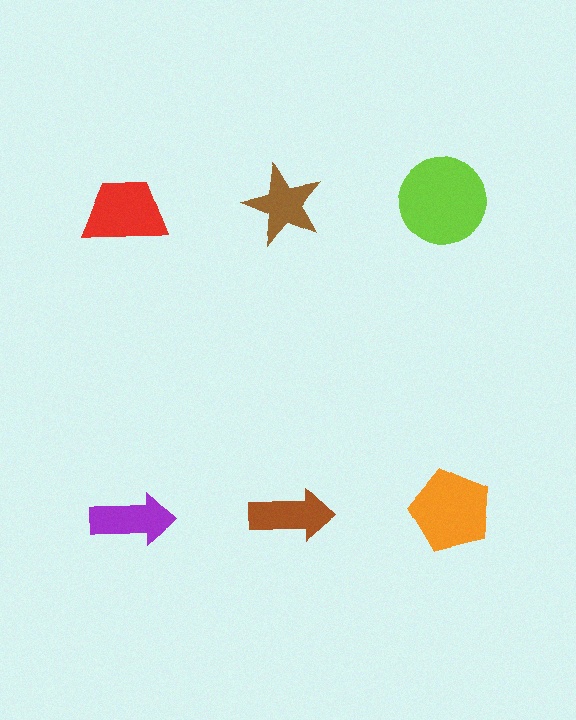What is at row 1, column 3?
A lime circle.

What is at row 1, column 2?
A brown star.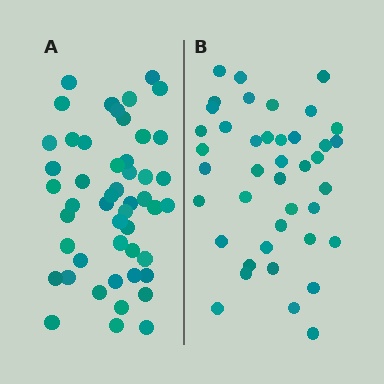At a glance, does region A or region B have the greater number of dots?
Region A (the left region) has more dots.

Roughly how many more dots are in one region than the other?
Region A has roughly 8 or so more dots than region B.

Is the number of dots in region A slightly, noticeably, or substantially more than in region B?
Region A has only slightly more — the two regions are fairly close. The ratio is roughly 1.2 to 1.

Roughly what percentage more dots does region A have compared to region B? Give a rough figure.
About 20% more.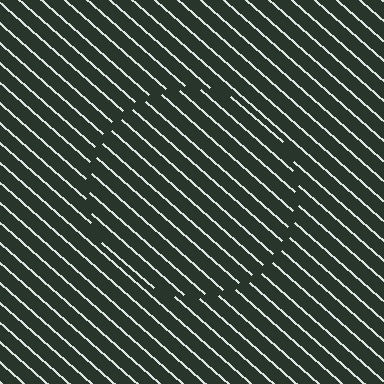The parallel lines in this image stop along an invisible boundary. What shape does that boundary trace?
An illusory circle. The interior of the shape contains the same grating, shifted by half a period — the contour is defined by the phase discontinuity where line-ends from the inner and outer gratings abut.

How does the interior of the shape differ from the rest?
The interior of the shape contains the same grating, shifted by half a period — the contour is defined by the phase discontinuity where line-ends from the inner and outer gratings abut.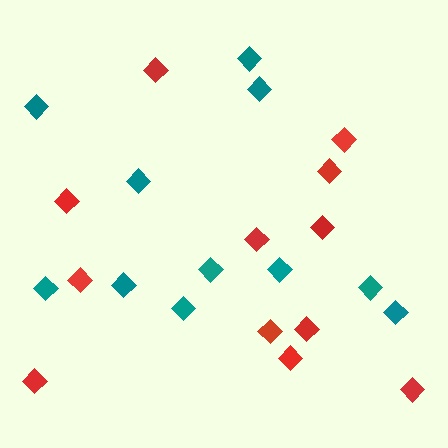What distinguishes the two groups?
There are 2 groups: one group of red diamonds (12) and one group of teal diamonds (11).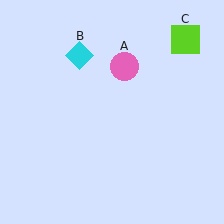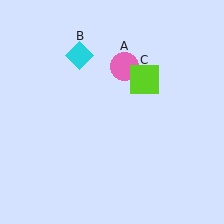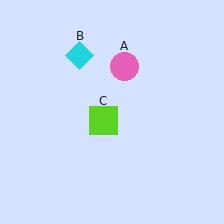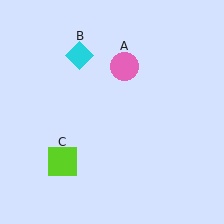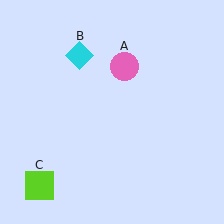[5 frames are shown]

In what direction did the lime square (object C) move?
The lime square (object C) moved down and to the left.